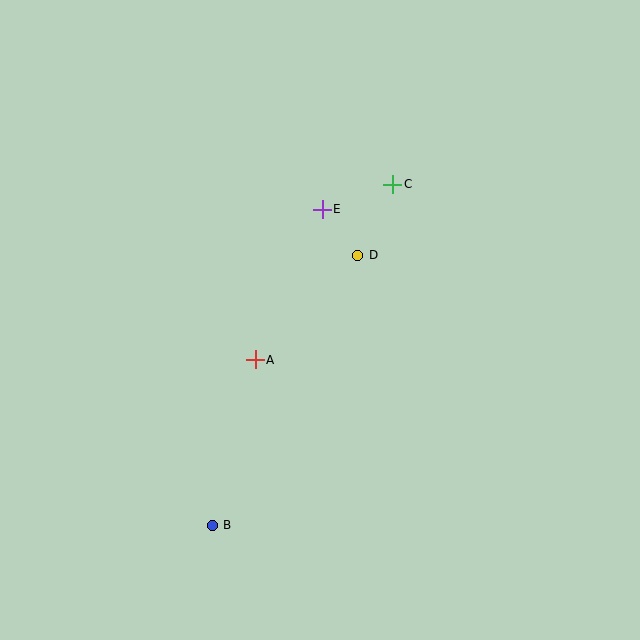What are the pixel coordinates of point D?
Point D is at (358, 255).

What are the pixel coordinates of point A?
Point A is at (255, 360).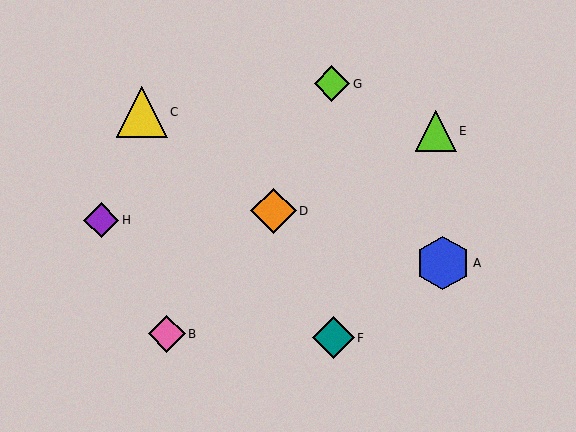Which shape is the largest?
The blue hexagon (labeled A) is the largest.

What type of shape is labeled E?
Shape E is a lime triangle.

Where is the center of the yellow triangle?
The center of the yellow triangle is at (142, 112).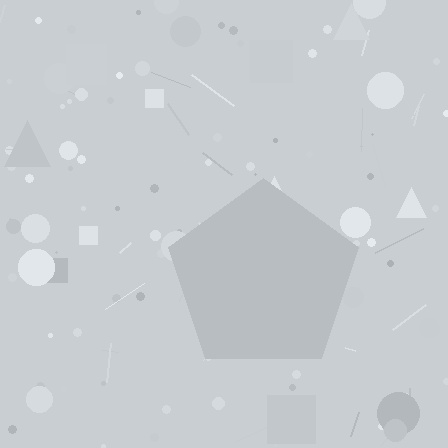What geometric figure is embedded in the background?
A pentagon is embedded in the background.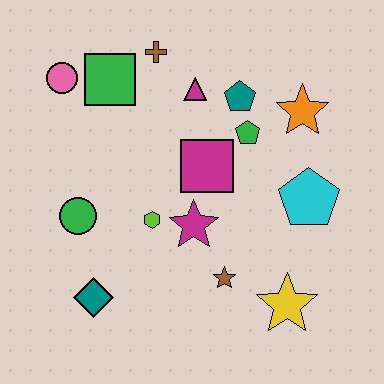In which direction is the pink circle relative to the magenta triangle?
The pink circle is to the left of the magenta triangle.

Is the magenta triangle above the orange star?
Yes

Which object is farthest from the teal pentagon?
The teal diamond is farthest from the teal pentagon.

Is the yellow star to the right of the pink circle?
Yes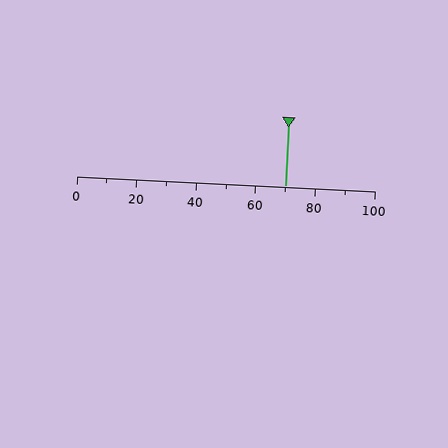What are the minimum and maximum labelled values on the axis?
The axis runs from 0 to 100.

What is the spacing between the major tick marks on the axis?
The major ticks are spaced 20 apart.